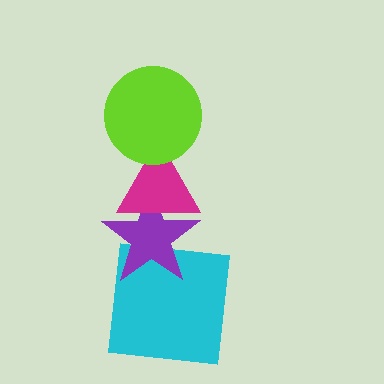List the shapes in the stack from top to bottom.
From top to bottom: the lime circle, the magenta triangle, the purple star, the cyan square.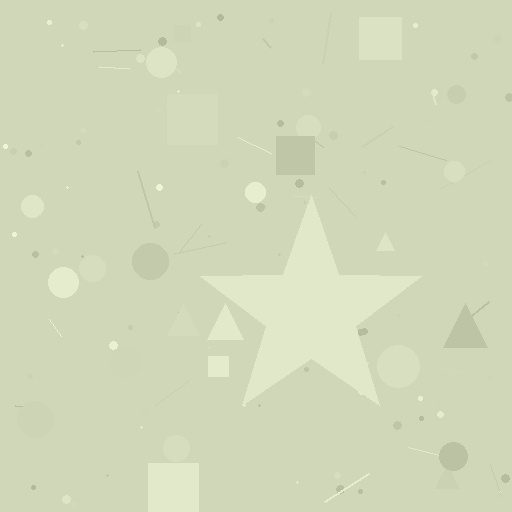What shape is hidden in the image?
A star is hidden in the image.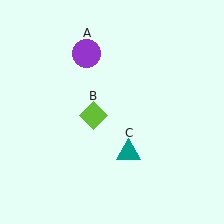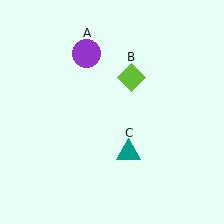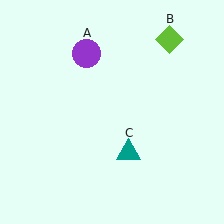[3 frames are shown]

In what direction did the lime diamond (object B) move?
The lime diamond (object B) moved up and to the right.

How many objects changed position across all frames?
1 object changed position: lime diamond (object B).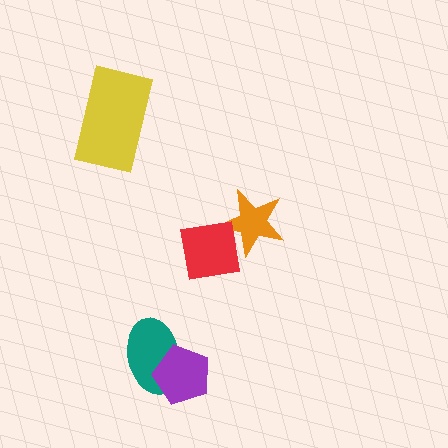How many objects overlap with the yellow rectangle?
0 objects overlap with the yellow rectangle.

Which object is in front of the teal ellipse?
The purple pentagon is in front of the teal ellipse.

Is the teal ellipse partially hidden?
Yes, it is partially covered by another shape.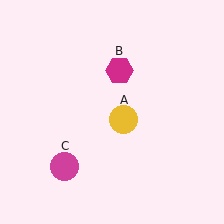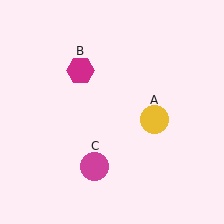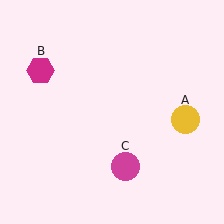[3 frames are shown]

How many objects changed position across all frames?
3 objects changed position: yellow circle (object A), magenta hexagon (object B), magenta circle (object C).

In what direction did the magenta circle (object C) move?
The magenta circle (object C) moved right.